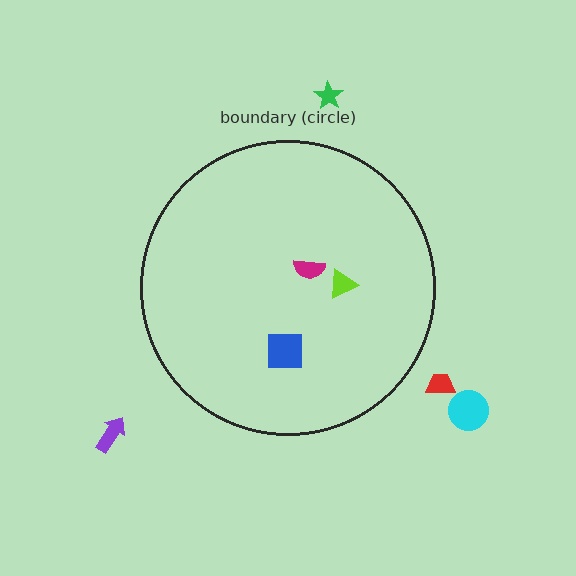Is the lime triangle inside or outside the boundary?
Inside.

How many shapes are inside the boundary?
3 inside, 4 outside.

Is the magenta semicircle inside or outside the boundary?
Inside.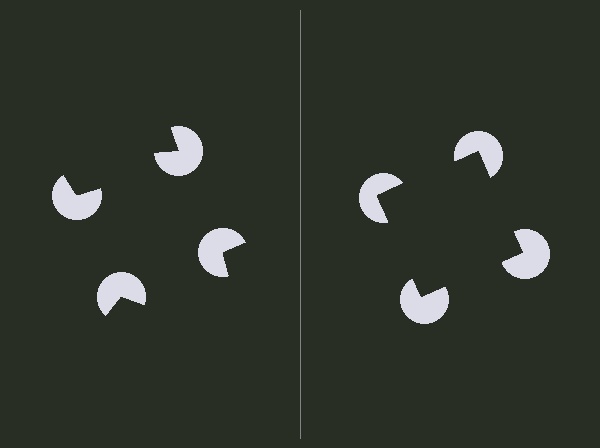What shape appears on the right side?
An illusory square.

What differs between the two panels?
The pac-man discs are positioned identically on both sides; only the wedge orientations differ. On the right they align to a square; on the left they are misaligned.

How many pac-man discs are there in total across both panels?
8 — 4 on each side.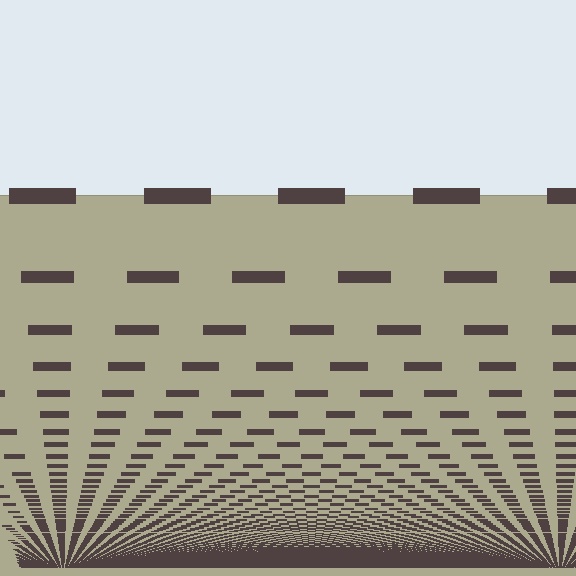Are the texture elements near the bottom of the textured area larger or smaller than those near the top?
Smaller. The gradient is inverted — elements near the bottom are smaller and denser.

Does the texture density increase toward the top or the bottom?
Density increases toward the bottom.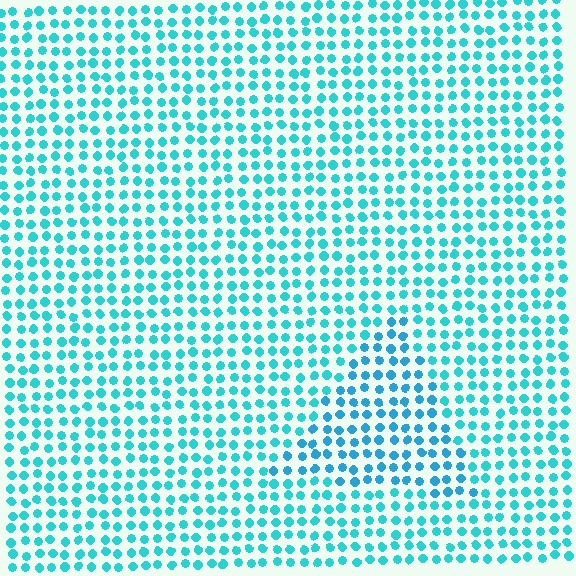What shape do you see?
I see a triangle.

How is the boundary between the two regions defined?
The boundary is defined purely by a slight shift in hue (about 18 degrees). Spacing, size, and orientation are identical on both sides.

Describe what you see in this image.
The image is filled with small cyan elements in a uniform arrangement. A triangle-shaped region is visible where the elements are tinted to a slightly different hue, forming a subtle color boundary.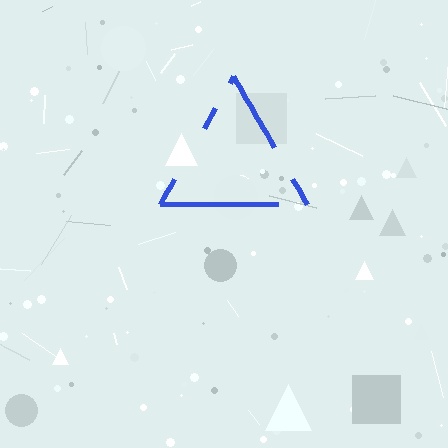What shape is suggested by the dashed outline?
The dashed outline suggests a triangle.